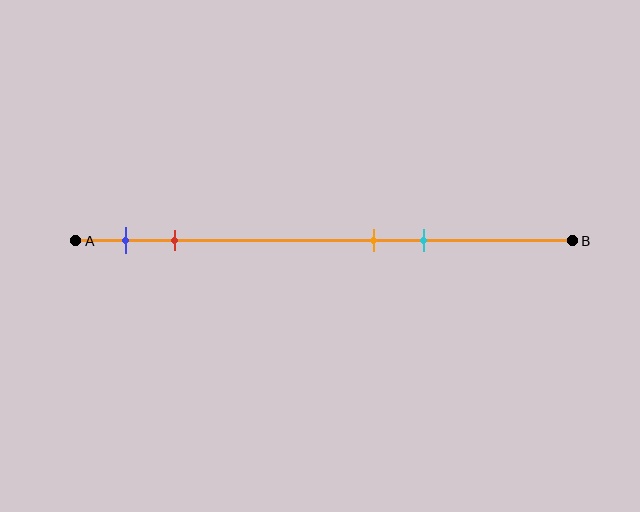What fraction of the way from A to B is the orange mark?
The orange mark is approximately 60% (0.6) of the way from A to B.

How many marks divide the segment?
There are 4 marks dividing the segment.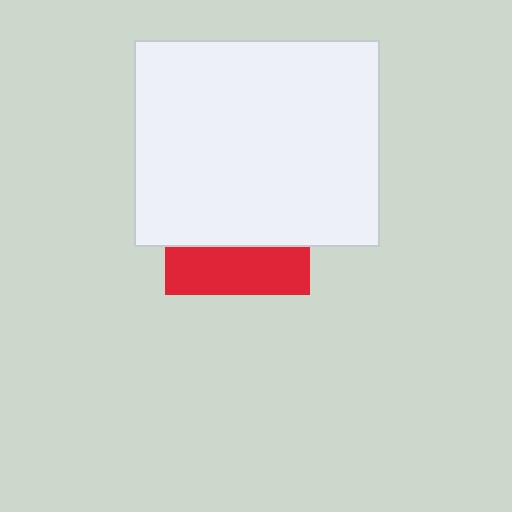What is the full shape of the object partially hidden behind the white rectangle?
The partially hidden object is a red square.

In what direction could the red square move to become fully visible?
The red square could move down. That would shift it out from behind the white rectangle entirely.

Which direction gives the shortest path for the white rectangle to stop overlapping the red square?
Moving up gives the shortest separation.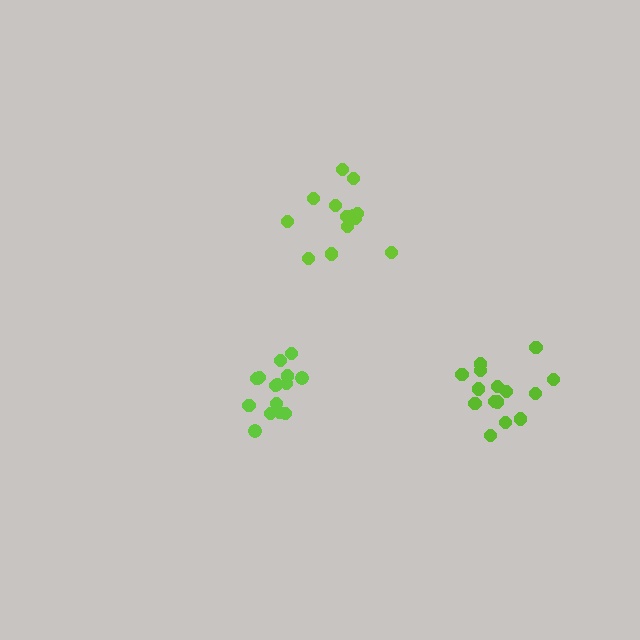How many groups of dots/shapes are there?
There are 3 groups.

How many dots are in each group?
Group 1: 13 dots, Group 2: 15 dots, Group 3: 15 dots (43 total).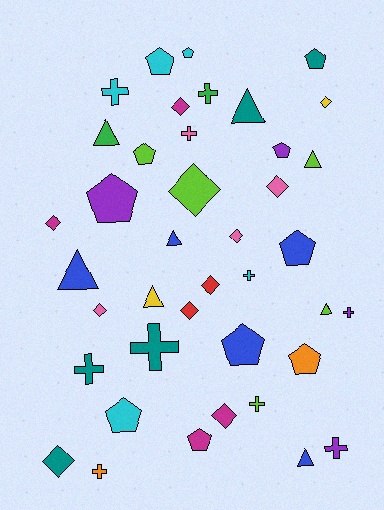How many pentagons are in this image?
There are 11 pentagons.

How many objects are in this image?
There are 40 objects.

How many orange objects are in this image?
There are 2 orange objects.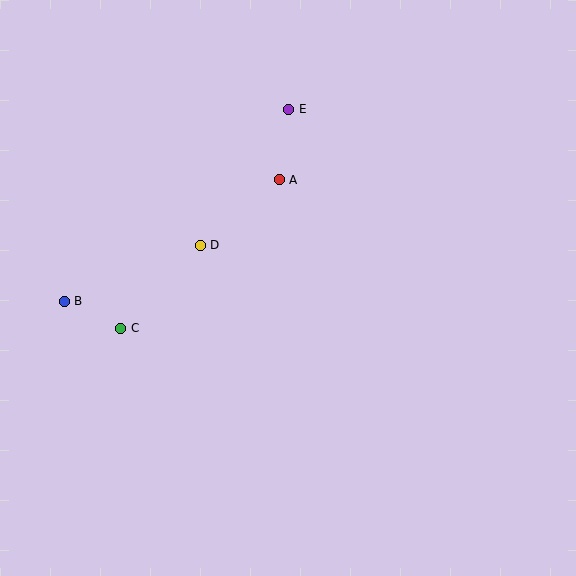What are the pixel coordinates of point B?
Point B is at (64, 301).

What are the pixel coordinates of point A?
Point A is at (279, 180).